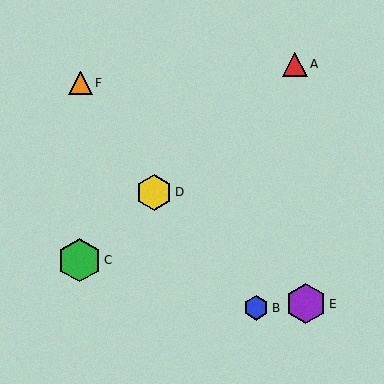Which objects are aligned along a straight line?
Objects A, C, D are aligned along a straight line.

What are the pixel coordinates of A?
Object A is at (295, 64).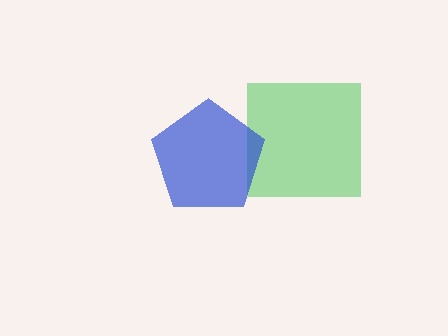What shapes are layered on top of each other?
The layered shapes are: a green square, a blue pentagon.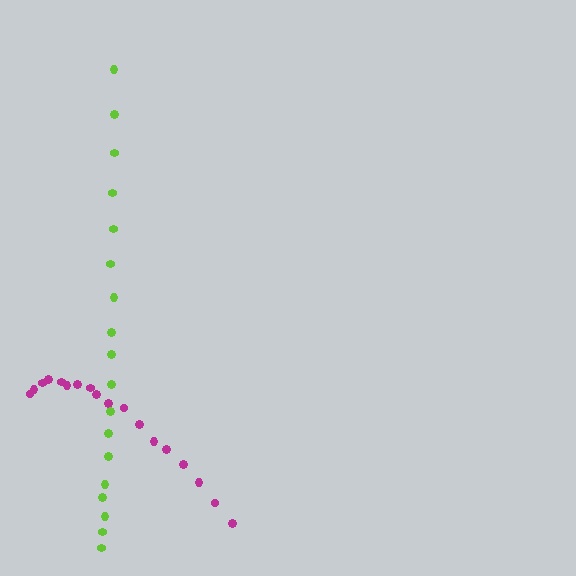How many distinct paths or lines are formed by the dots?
There are 2 distinct paths.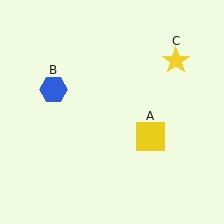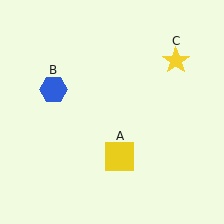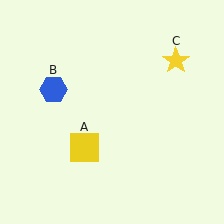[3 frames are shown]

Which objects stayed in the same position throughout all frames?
Blue hexagon (object B) and yellow star (object C) remained stationary.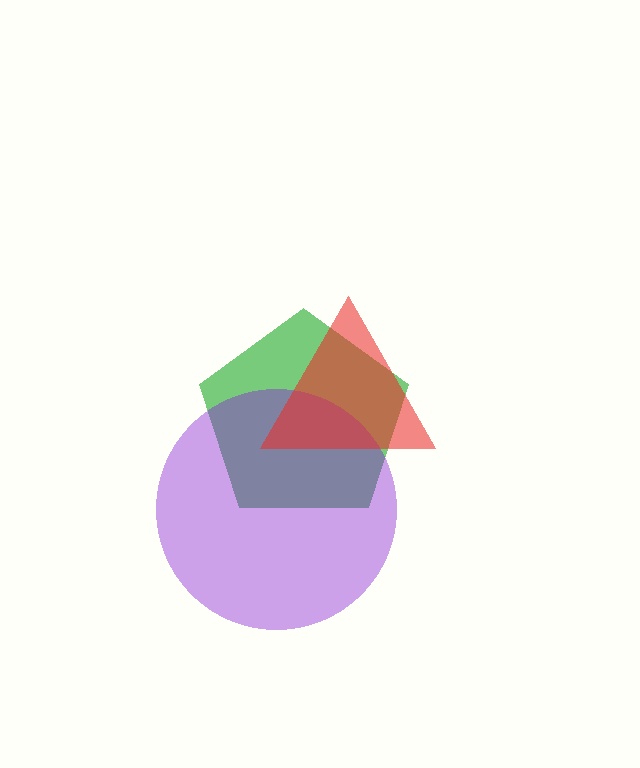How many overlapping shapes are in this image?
There are 3 overlapping shapes in the image.